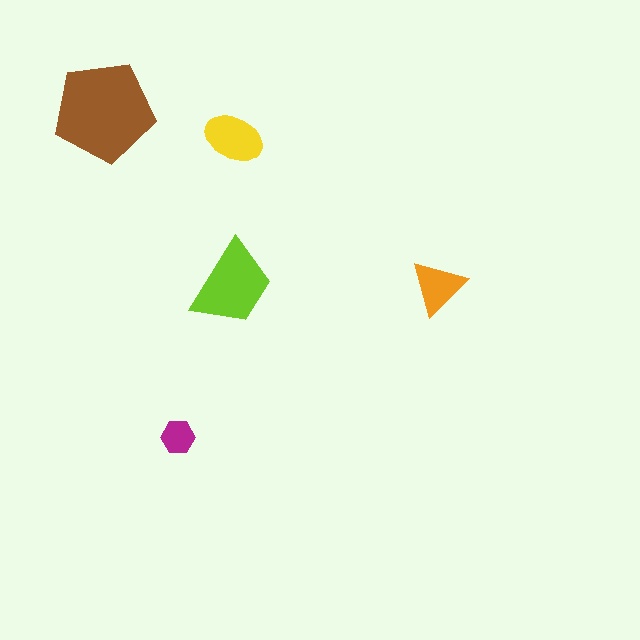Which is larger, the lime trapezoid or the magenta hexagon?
The lime trapezoid.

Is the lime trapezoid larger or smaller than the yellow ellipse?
Larger.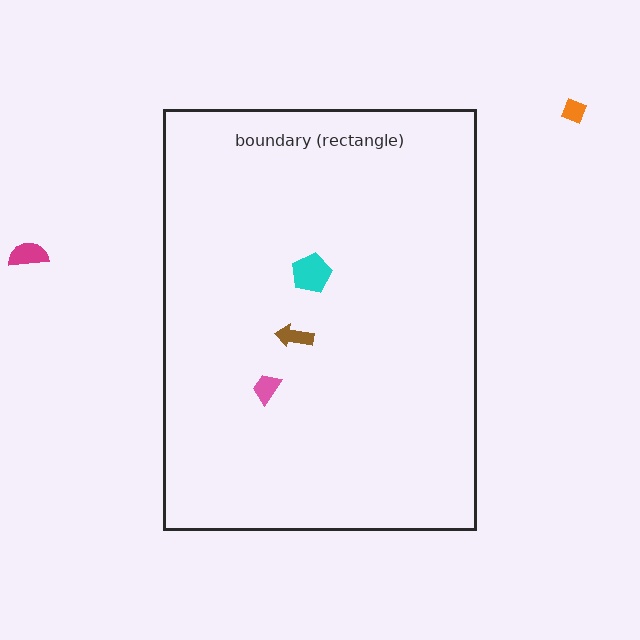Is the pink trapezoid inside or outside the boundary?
Inside.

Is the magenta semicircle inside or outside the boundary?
Outside.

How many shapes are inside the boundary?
3 inside, 2 outside.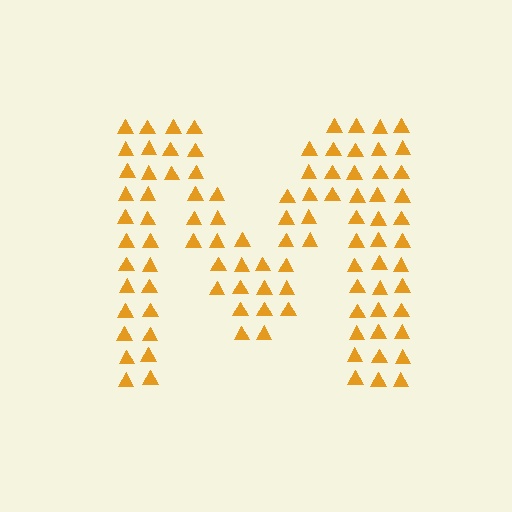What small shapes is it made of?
It is made of small triangles.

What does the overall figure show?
The overall figure shows the letter M.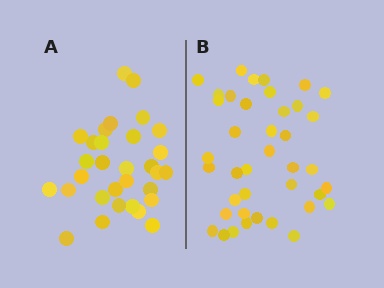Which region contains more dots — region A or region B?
Region B (the right region) has more dots.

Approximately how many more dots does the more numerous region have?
Region B has roughly 8 or so more dots than region A.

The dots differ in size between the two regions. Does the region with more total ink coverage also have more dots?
No. Region A has more total ink coverage because its dots are larger, but region B actually contains more individual dots. Total area can be misleading — the number of items is what matters here.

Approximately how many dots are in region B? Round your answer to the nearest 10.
About 40 dots.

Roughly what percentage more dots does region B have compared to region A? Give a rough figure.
About 30% more.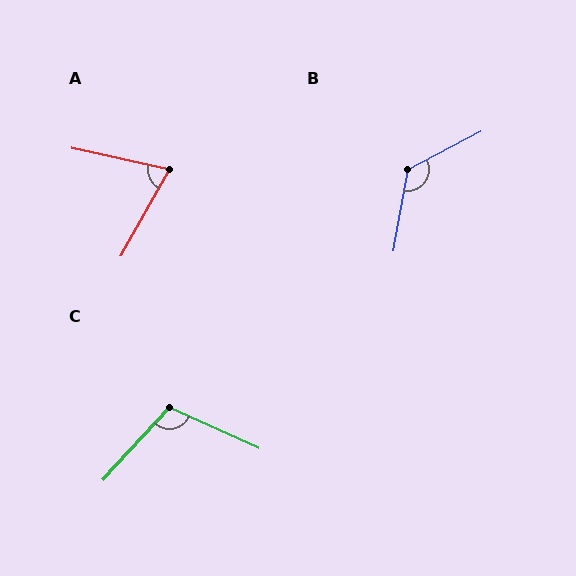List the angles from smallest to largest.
A (73°), C (108°), B (127°).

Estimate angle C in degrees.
Approximately 108 degrees.